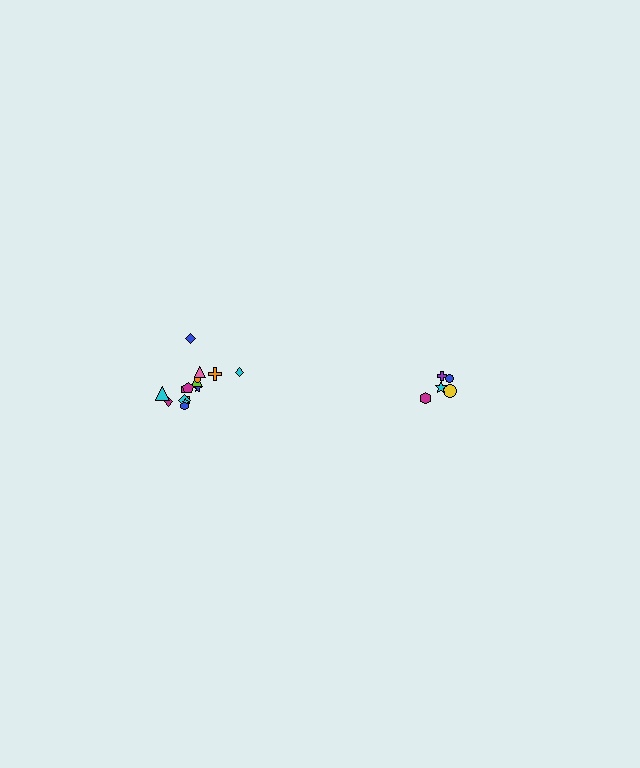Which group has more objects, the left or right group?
The left group.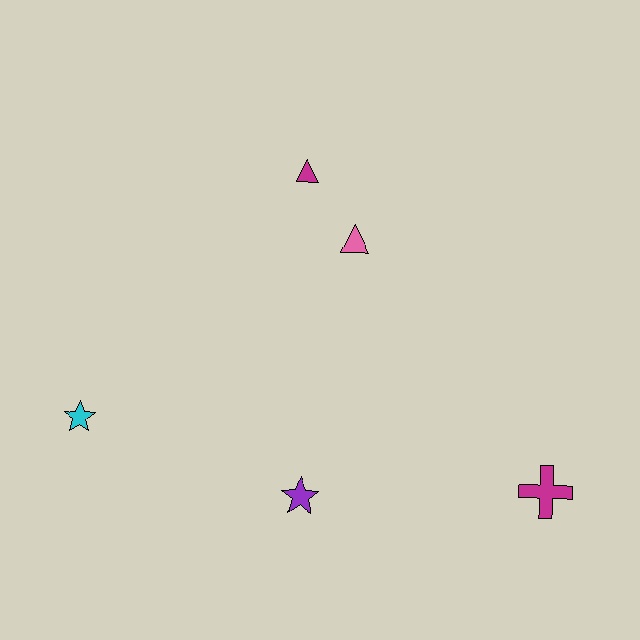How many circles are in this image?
There are no circles.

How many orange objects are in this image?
There are no orange objects.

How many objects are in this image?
There are 5 objects.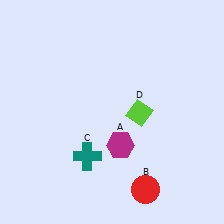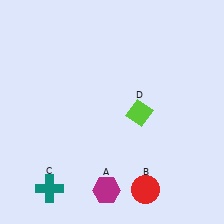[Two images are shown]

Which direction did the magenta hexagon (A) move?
The magenta hexagon (A) moved down.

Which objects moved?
The objects that moved are: the magenta hexagon (A), the teal cross (C).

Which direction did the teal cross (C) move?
The teal cross (C) moved left.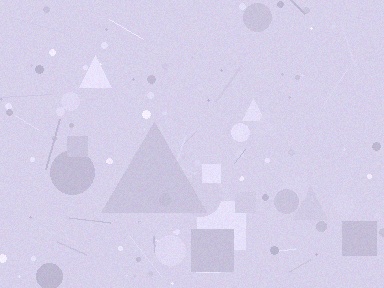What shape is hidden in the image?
A triangle is hidden in the image.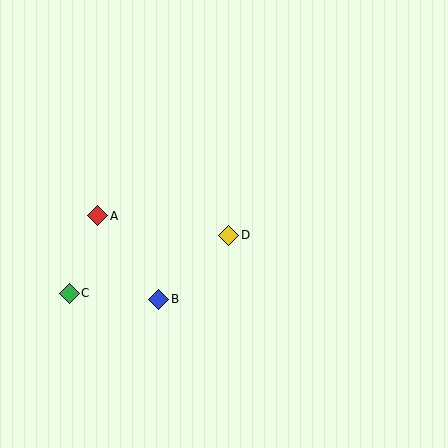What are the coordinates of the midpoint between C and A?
The midpoint between C and A is at (84, 254).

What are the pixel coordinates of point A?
Point A is at (98, 216).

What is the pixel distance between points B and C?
The distance between B and C is 90 pixels.